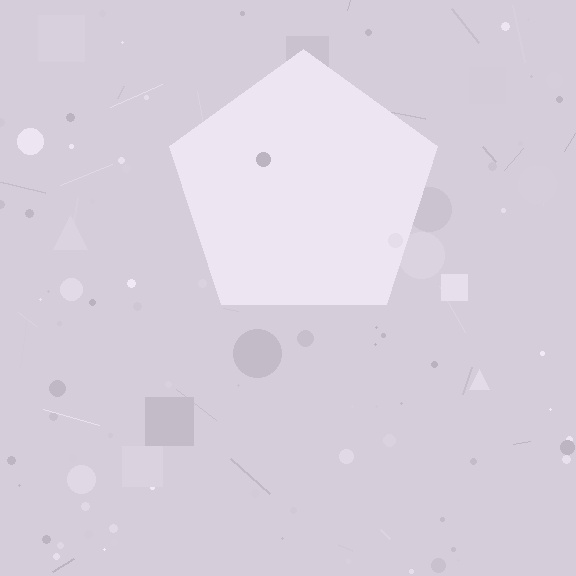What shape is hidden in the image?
A pentagon is hidden in the image.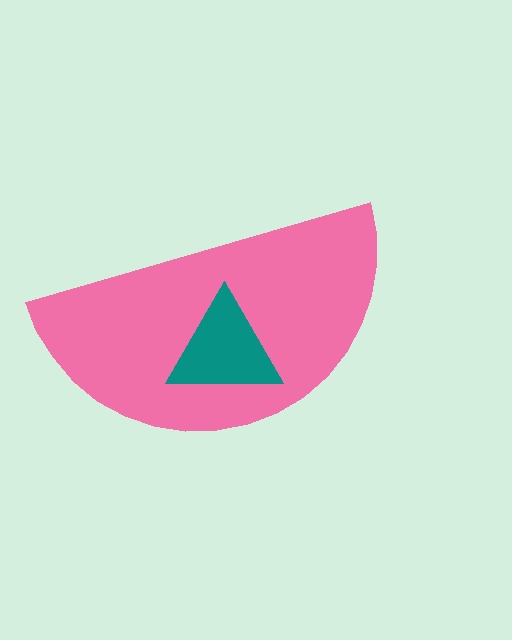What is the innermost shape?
The teal triangle.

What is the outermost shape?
The pink semicircle.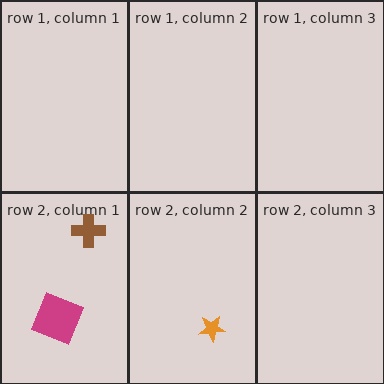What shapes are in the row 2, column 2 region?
The orange star.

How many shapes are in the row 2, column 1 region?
2.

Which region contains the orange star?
The row 2, column 2 region.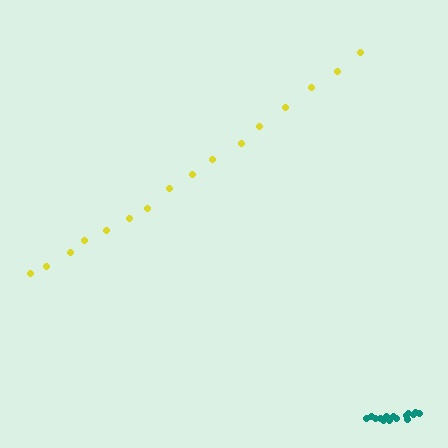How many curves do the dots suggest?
There are 2 distinct paths.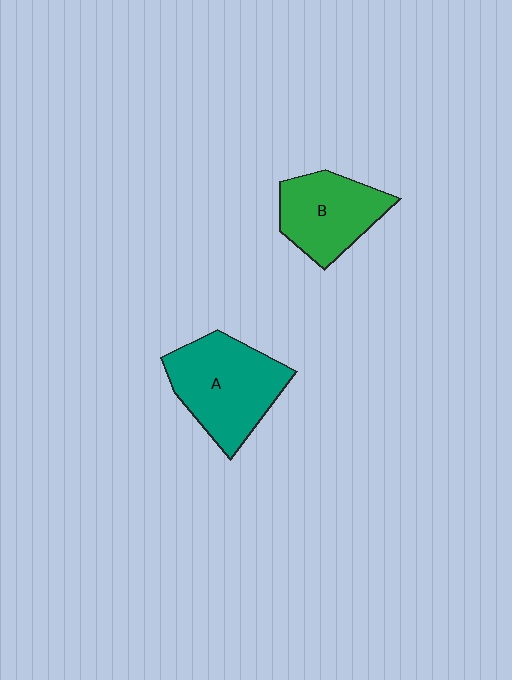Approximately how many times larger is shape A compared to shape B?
Approximately 1.3 times.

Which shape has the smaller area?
Shape B (green).